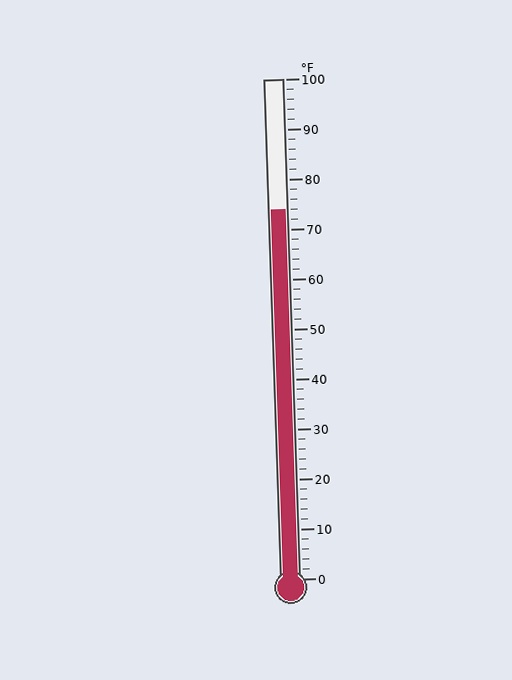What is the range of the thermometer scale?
The thermometer scale ranges from 0°F to 100°F.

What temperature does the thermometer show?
The thermometer shows approximately 74°F.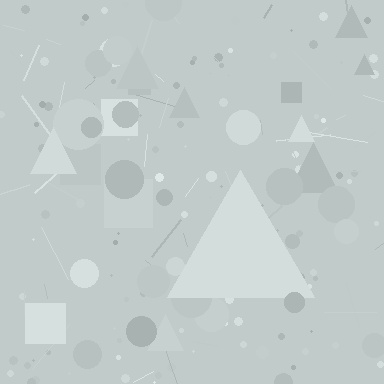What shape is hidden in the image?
A triangle is hidden in the image.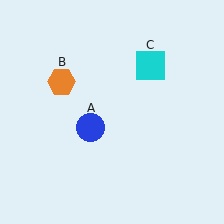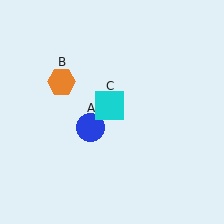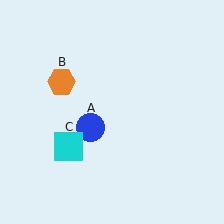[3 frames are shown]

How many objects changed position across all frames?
1 object changed position: cyan square (object C).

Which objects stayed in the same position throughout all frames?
Blue circle (object A) and orange hexagon (object B) remained stationary.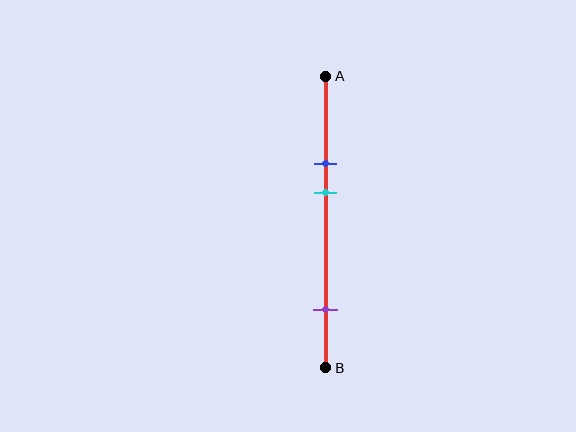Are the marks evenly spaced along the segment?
No, the marks are not evenly spaced.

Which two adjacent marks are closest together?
The blue and cyan marks are the closest adjacent pair.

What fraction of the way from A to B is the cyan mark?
The cyan mark is approximately 40% (0.4) of the way from A to B.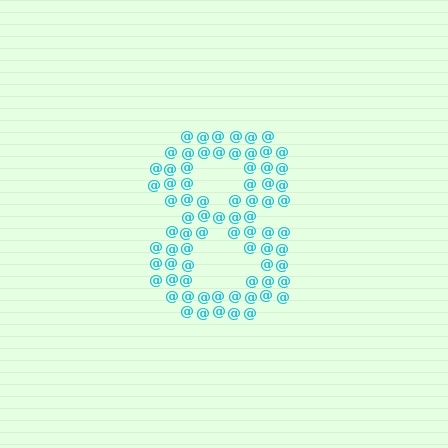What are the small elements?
The small elements are at signs.